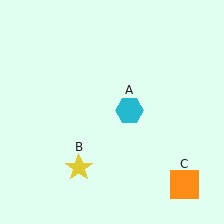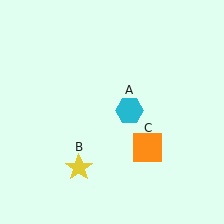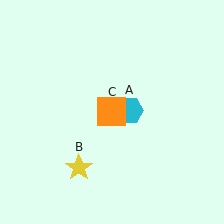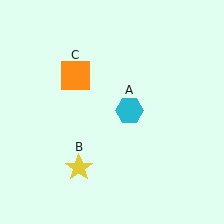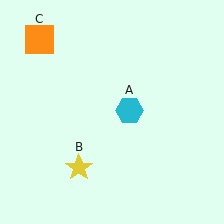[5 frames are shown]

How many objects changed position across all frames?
1 object changed position: orange square (object C).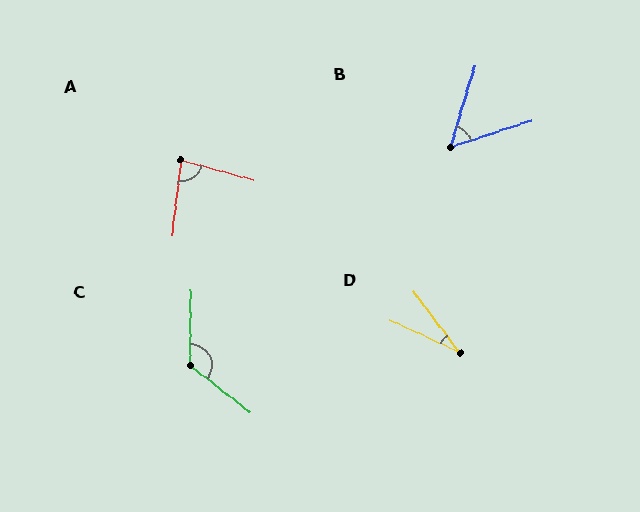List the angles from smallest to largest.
D (28°), B (56°), A (81°), C (128°).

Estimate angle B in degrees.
Approximately 56 degrees.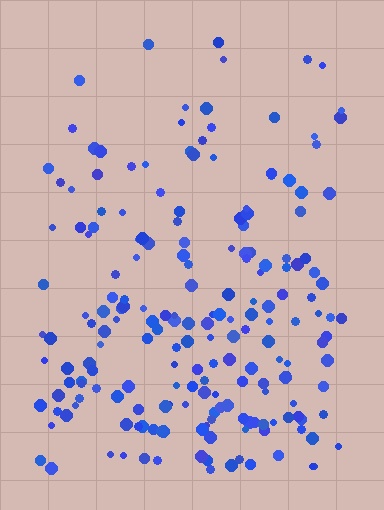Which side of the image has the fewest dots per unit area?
The top.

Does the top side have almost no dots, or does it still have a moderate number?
Still a moderate number, just noticeably fewer than the bottom.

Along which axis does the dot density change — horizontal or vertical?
Vertical.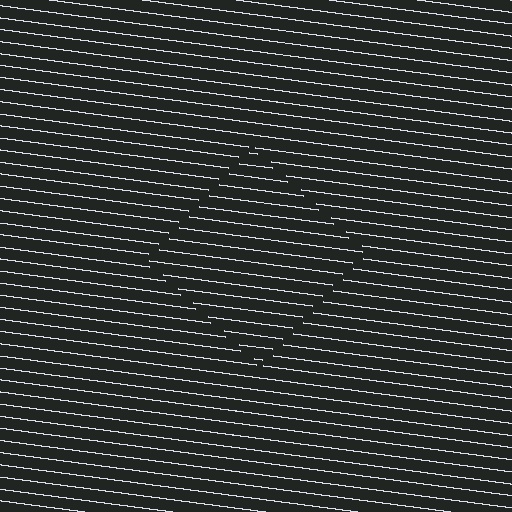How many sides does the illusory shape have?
4 sides — the line-ends trace a square.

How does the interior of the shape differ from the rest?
The interior of the shape contains the same grating, shifted by half a period — the contour is defined by the phase discontinuity where line-ends from the inner and outer gratings abut.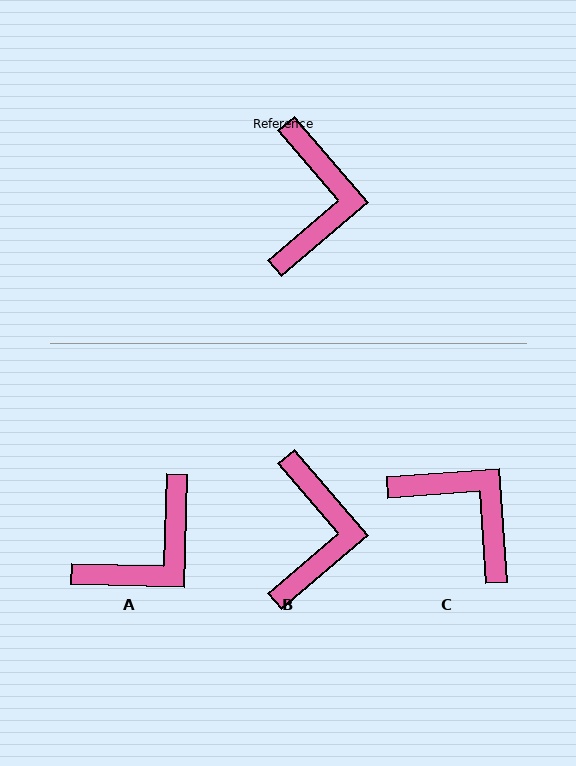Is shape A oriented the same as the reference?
No, it is off by about 42 degrees.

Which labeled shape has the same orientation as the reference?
B.